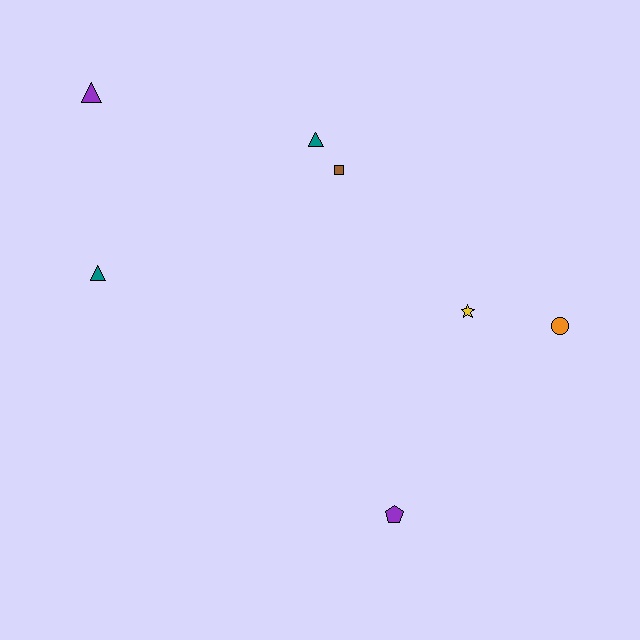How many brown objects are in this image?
There is 1 brown object.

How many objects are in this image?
There are 7 objects.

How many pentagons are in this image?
There is 1 pentagon.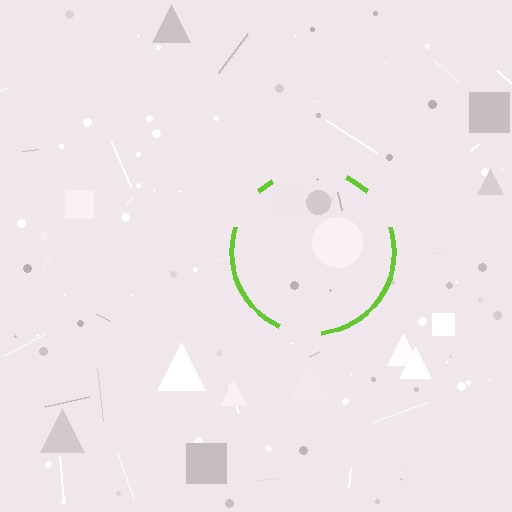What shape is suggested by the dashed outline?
The dashed outline suggests a circle.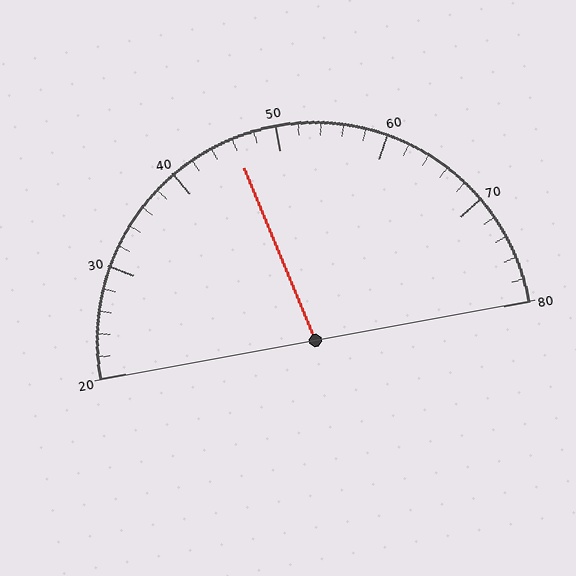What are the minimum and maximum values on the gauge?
The gauge ranges from 20 to 80.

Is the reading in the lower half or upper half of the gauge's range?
The reading is in the lower half of the range (20 to 80).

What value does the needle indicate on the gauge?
The needle indicates approximately 46.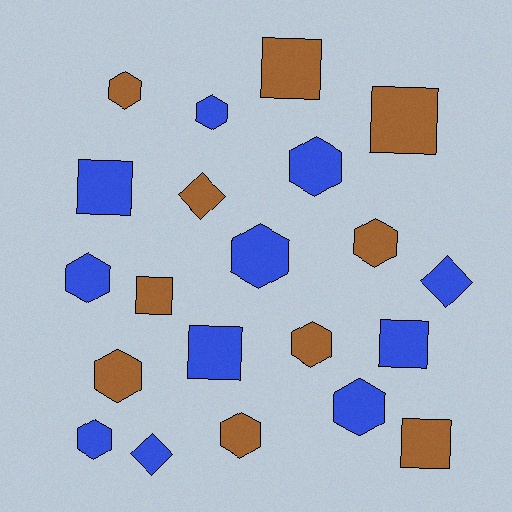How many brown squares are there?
There are 4 brown squares.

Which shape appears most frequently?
Hexagon, with 11 objects.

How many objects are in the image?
There are 21 objects.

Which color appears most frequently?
Blue, with 11 objects.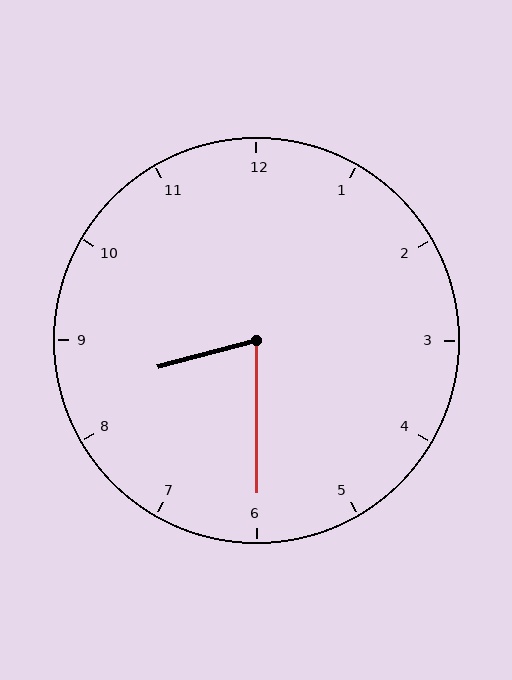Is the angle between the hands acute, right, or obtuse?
It is acute.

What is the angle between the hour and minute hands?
Approximately 75 degrees.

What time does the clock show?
8:30.